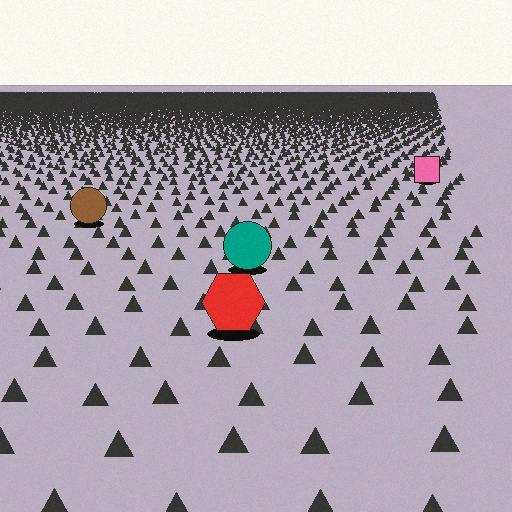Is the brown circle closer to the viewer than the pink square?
Yes. The brown circle is closer — you can tell from the texture gradient: the ground texture is coarser near it.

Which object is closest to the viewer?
The red hexagon is closest. The texture marks near it are larger and more spread out.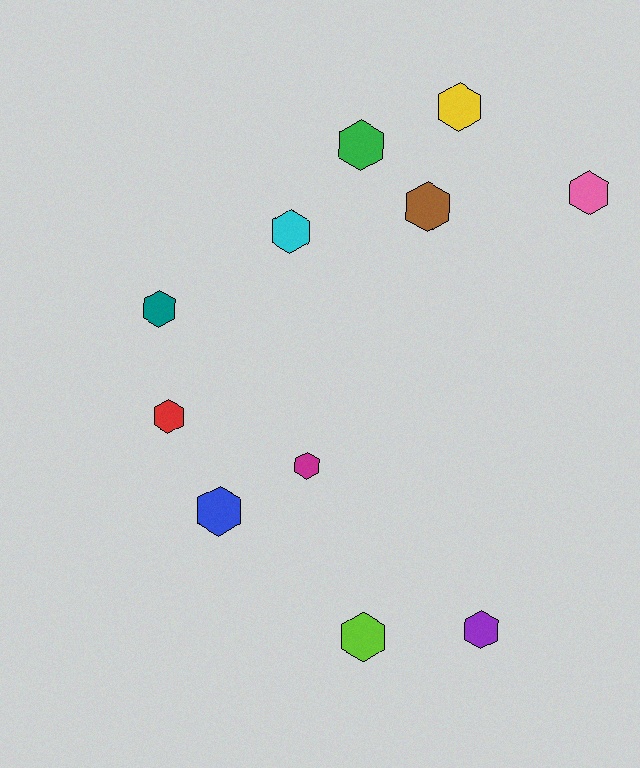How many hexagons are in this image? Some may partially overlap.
There are 11 hexagons.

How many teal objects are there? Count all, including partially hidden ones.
There is 1 teal object.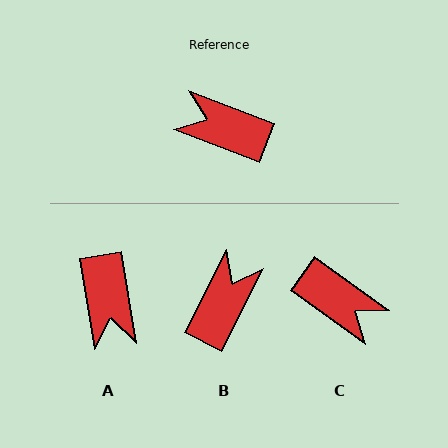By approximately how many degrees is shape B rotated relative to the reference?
Approximately 96 degrees clockwise.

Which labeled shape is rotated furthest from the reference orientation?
C, about 165 degrees away.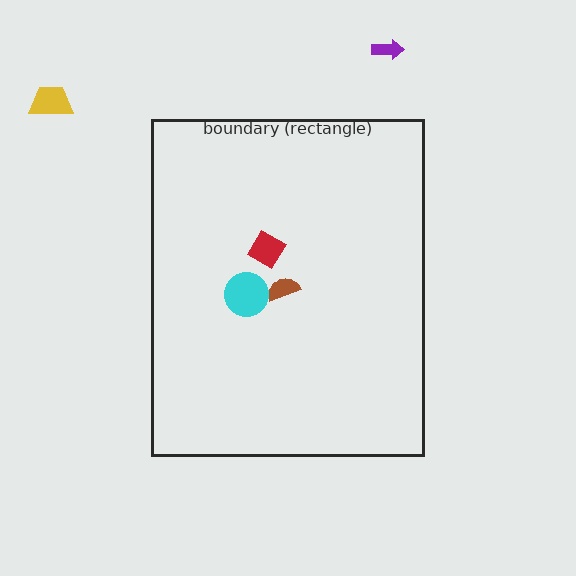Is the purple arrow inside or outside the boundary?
Outside.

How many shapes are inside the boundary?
3 inside, 2 outside.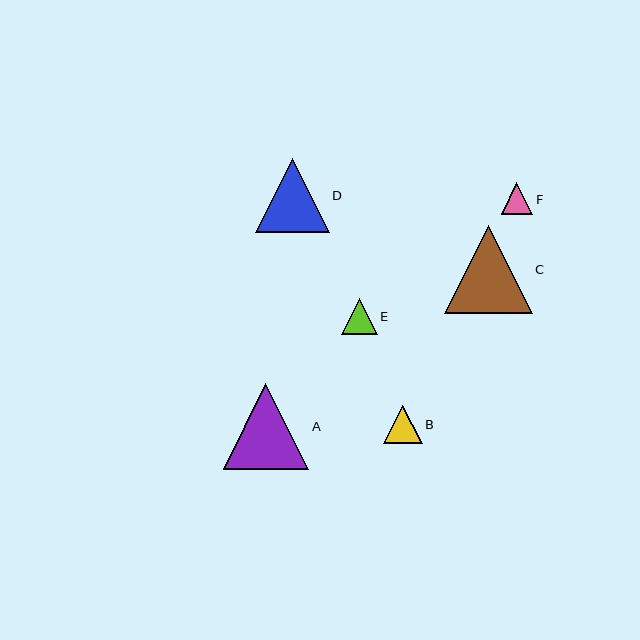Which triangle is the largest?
Triangle C is the largest with a size of approximately 88 pixels.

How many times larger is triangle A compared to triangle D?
Triangle A is approximately 1.2 times the size of triangle D.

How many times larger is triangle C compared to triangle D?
Triangle C is approximately 1.2 times the size of triangle D.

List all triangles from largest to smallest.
From largest to smallest: C, A, D, B, E, F.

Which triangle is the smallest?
Triangle F is the smallest with a size of approximately 32 pixels.